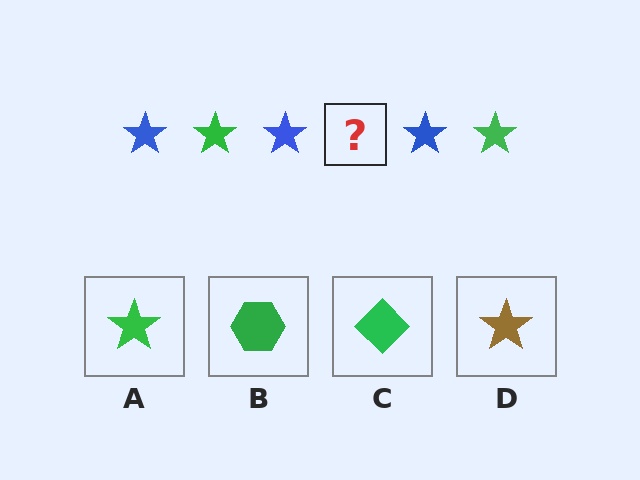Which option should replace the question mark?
Option A.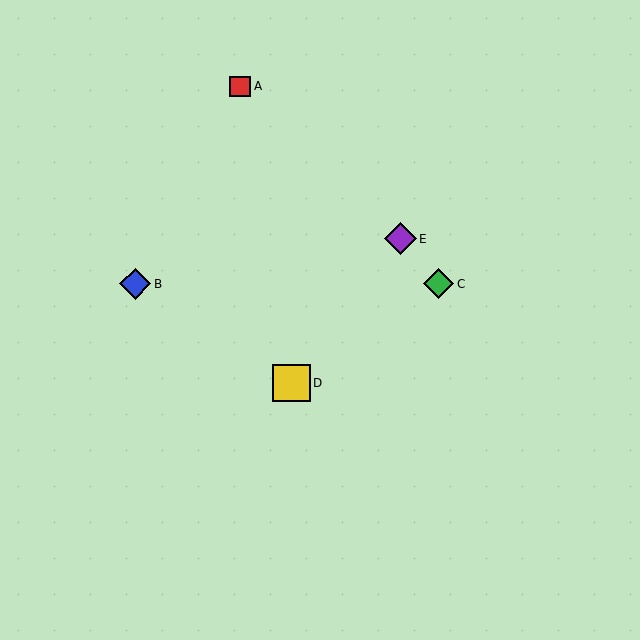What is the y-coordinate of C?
Object C is at y≈284.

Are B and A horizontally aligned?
No, B is at y≈284 and A is at y≈86.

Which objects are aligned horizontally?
Objects B, C are aligned horizontally.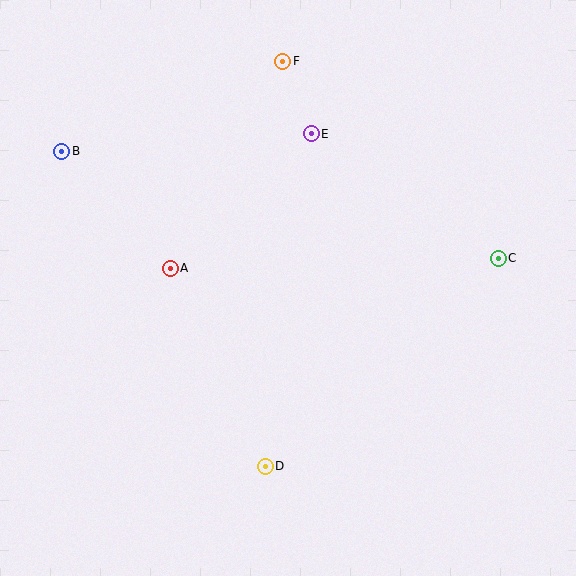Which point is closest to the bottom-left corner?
Point D is closest to the bottom-left corner.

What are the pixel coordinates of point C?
Point C is at (498, 258).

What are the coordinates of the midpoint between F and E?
The midpoint between F and E is at (297, 97).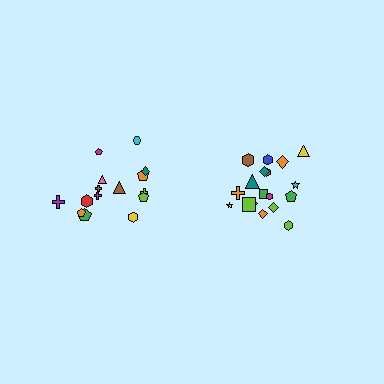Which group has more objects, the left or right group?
The right group.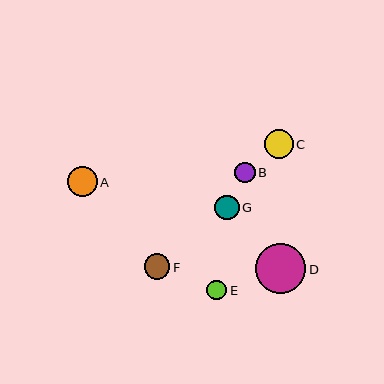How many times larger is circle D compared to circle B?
Circle D is approximately 2.5 times the size of circle B.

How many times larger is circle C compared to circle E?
Circle C is approximately 1.5 times the size of circle E.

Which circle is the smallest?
Circle E is the smallest with a size of approximately 20 pixels.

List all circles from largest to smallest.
From largest to smallest: D, A, C, F, G, B, E.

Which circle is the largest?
Circle D is the largest with a size of approximately 50 pixels.